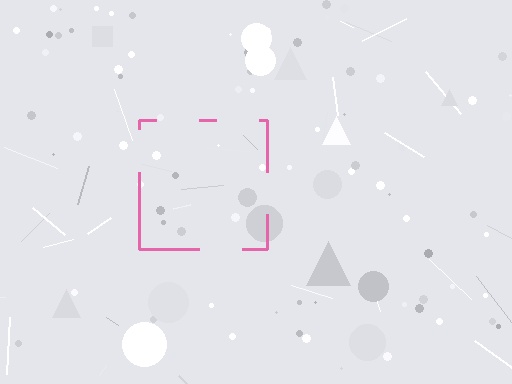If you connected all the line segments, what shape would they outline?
They would outline a square.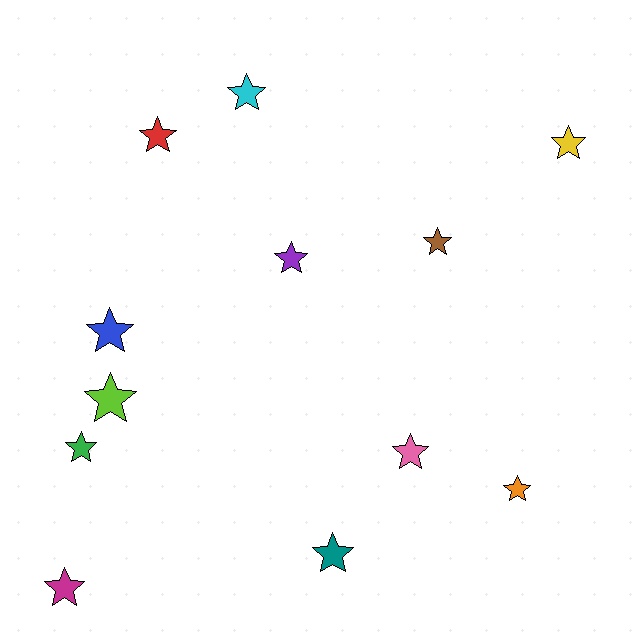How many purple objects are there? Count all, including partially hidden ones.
There is 1 purple object.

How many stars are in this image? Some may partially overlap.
There are 12 stars.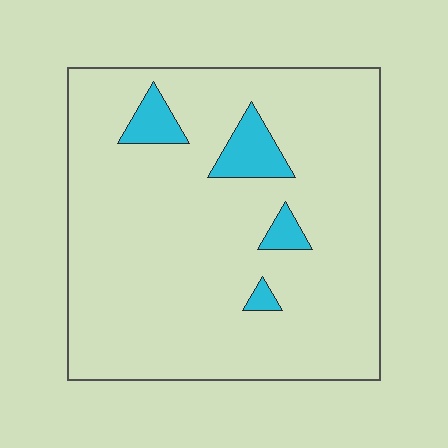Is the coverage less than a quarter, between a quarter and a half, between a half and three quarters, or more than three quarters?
Less than a quarter.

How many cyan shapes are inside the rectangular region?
4.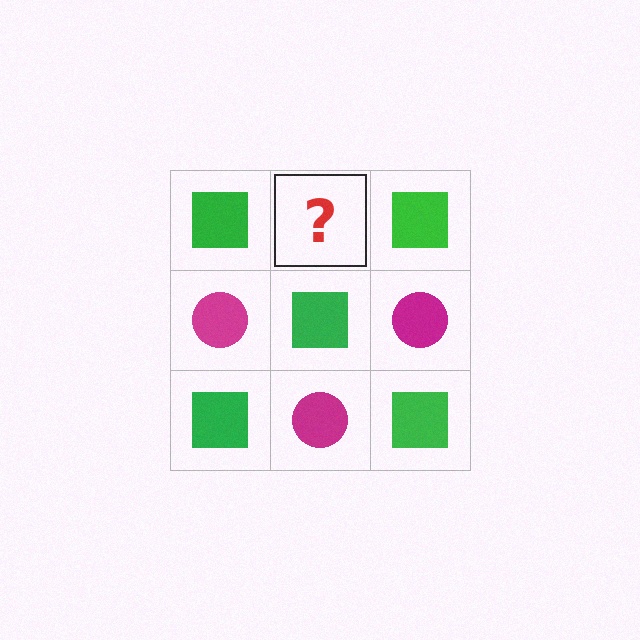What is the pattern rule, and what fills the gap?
The rule is that it alternates green square and magenta circle in a checkerboard pattern. The gap should be filled with a magenta circle.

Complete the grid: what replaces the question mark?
The question mark should be replaced with a magenta circle.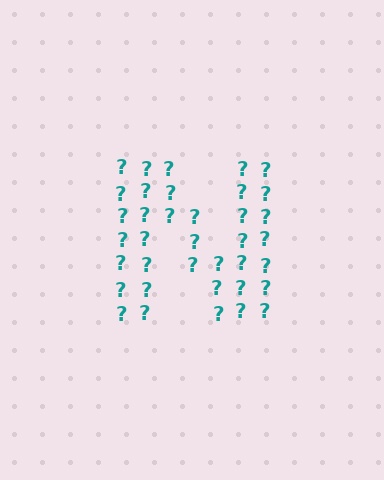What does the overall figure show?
The overall figure shows the letter N.